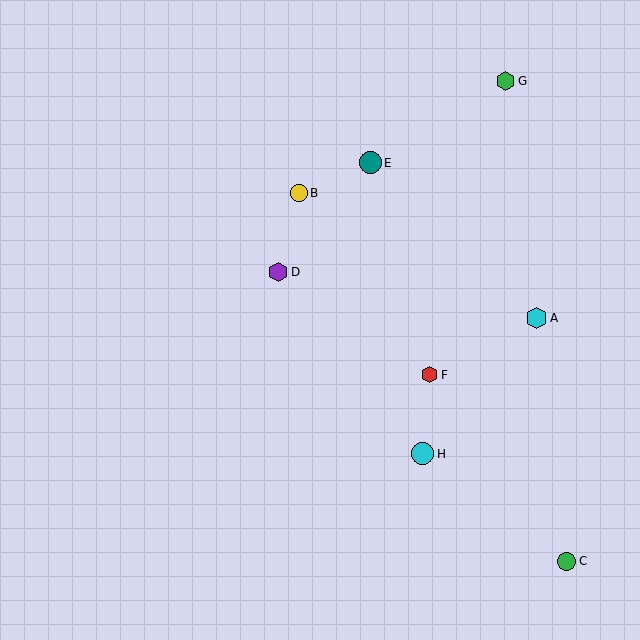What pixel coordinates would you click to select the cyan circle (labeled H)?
Click at (423, 454) to select the cyan circle H.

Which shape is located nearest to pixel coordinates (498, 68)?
The green hexagon (labeled G) at (506, 81) is nearest to that location.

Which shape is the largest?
The cyan circle (labeled H) is the largest.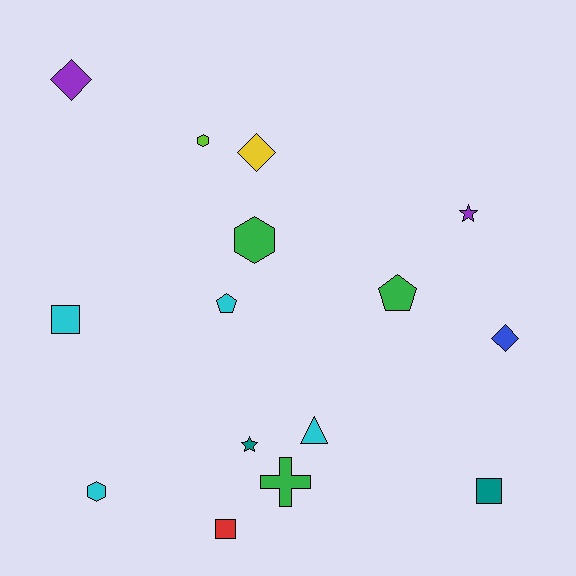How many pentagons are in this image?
There are 2 pentagons.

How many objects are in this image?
There are 15 objects.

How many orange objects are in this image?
There are no orange objects.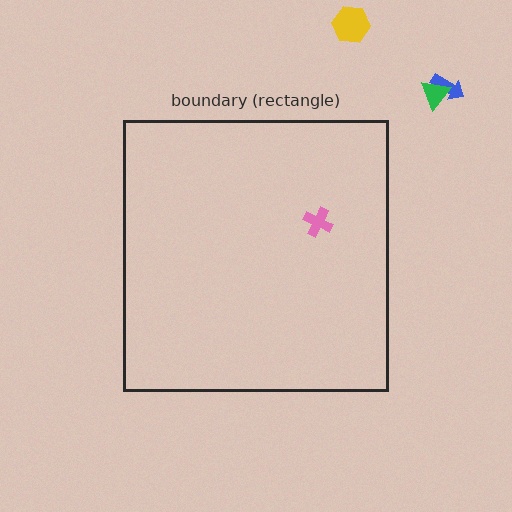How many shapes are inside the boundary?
1 inside, 3 outside.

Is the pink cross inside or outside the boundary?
Inside.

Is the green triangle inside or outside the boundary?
Outside.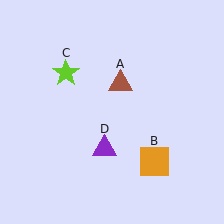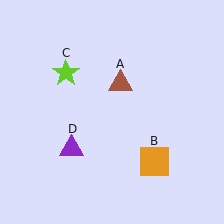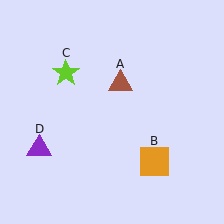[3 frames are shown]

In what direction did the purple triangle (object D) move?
The purple triangle (object D) moved left.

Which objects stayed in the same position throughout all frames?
Brown triangle (object A) and orange square (object B) and lime star (object C) remained stationary.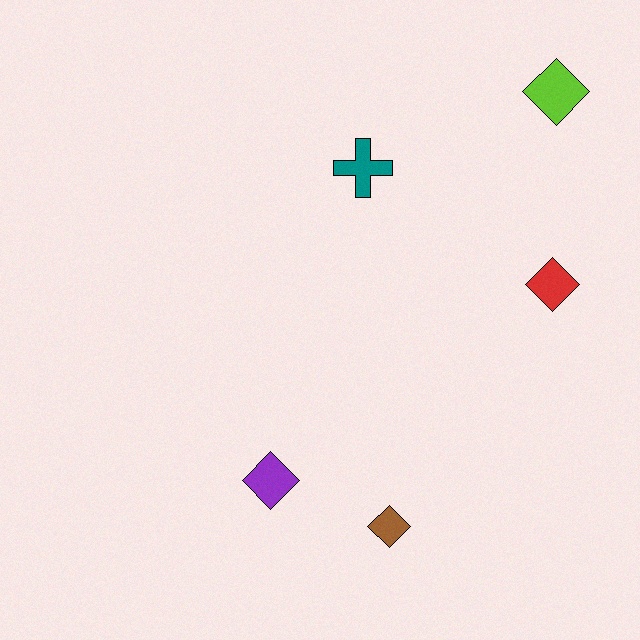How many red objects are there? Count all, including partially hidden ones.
There is 1 red object.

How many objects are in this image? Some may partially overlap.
There are 5 objects.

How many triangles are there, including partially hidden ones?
There are no triangles.